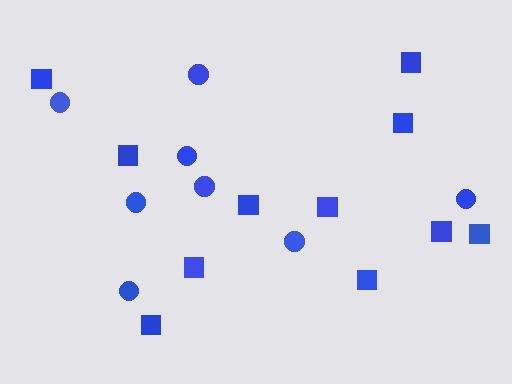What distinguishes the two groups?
There are 2 groups: one group of circles (8) and one group of squares (11).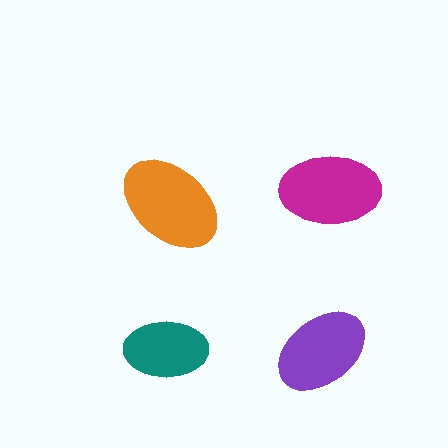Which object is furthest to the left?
The teal ellipse is leftmost.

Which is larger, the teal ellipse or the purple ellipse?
The purple one.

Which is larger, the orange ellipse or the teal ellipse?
The orange one.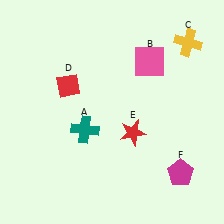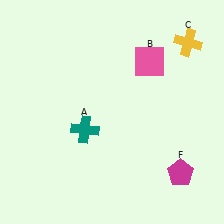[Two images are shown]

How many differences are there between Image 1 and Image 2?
There are 2 differences between the two images.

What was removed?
The red diamond (D), the red star (E) were removed in Image 2.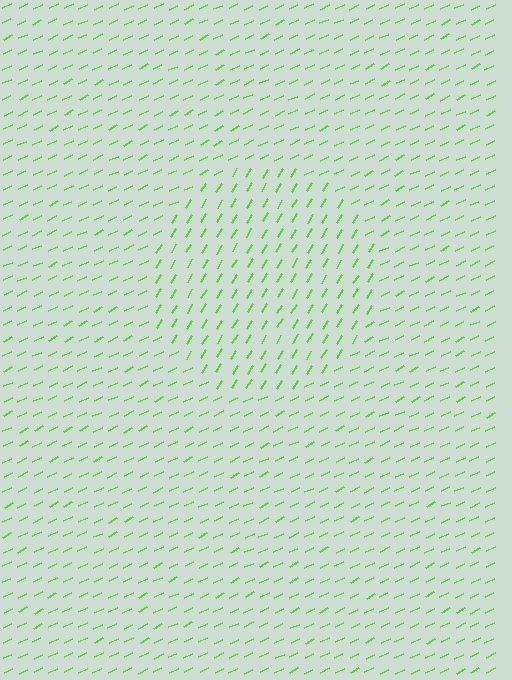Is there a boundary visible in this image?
Yes, there is a texture boundary formed by a change in line orientation.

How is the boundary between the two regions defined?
The boundary is defined purely by a change in line orientation (approximately 32 degrees difference). All lines are the same color and thickness.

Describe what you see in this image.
The image is filled with small lime line segments. A circle region in the image has lines oriented differently from the surrounding lines, creating a visible texture boundary.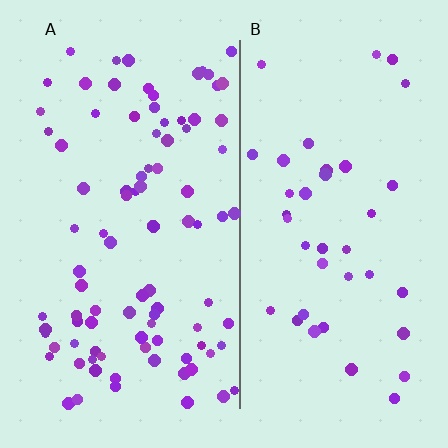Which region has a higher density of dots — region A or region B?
A (the left).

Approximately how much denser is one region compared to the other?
Approximately 2.3× — region A over region B.